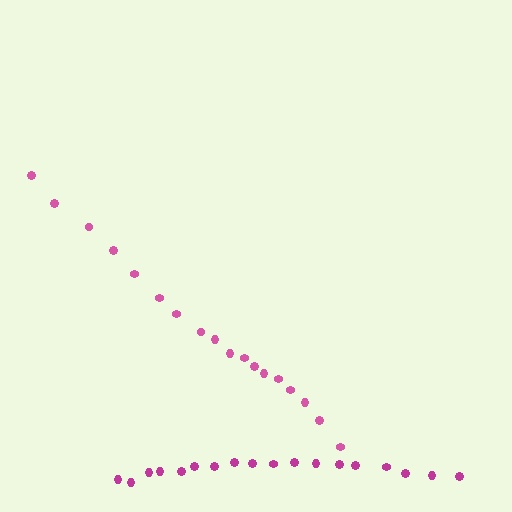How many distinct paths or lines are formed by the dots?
There are 2 distinct paths.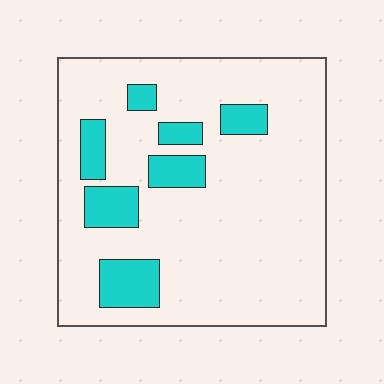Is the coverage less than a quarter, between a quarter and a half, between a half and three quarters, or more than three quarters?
Less than a quarter.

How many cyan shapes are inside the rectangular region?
7.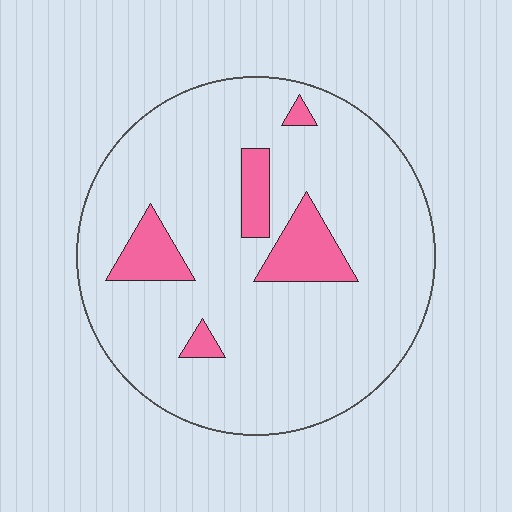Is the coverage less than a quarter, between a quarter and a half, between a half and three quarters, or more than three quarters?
Less than a quarter.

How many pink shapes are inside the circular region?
5.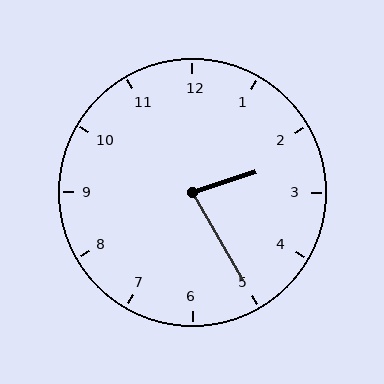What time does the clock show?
2:25.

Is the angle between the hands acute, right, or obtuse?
It is acute.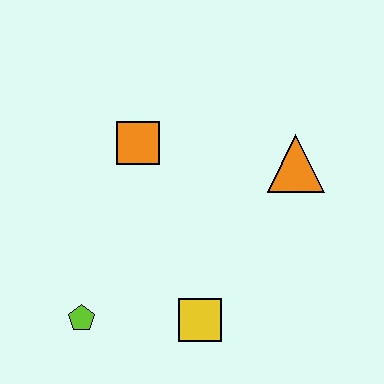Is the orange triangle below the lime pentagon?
No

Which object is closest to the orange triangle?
The orange square is closest to the orange triangle.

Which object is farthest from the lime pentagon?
The orange triangle is farthest from the lime pentagon.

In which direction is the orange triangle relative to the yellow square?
The orange triangle is above the yellow square.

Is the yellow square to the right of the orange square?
Yes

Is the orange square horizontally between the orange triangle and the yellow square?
No